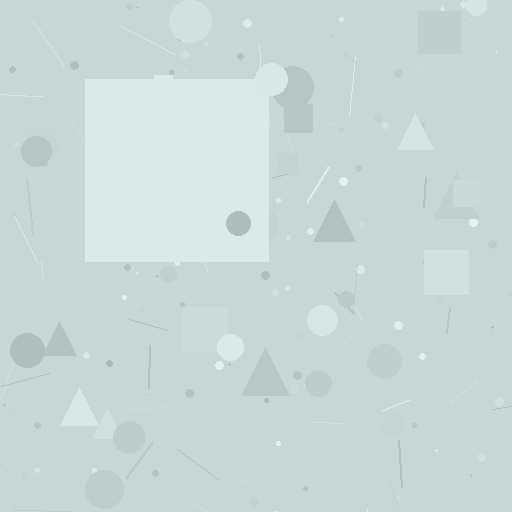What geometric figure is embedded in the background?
A square is embedded in the background.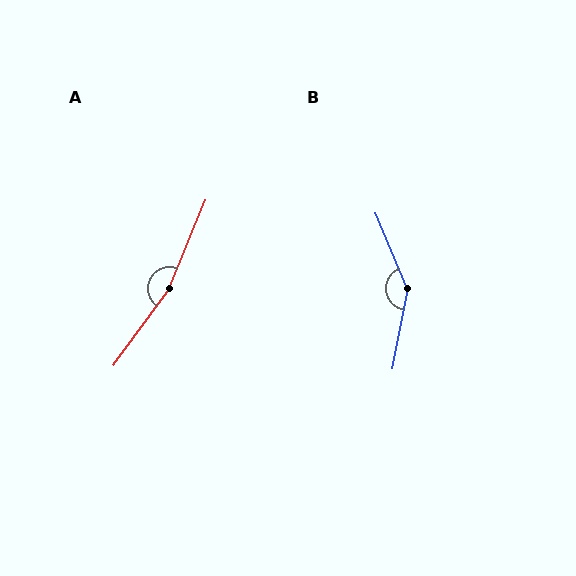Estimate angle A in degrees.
Approximately 167 degrees.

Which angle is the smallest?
B, at approximately 146 degrees.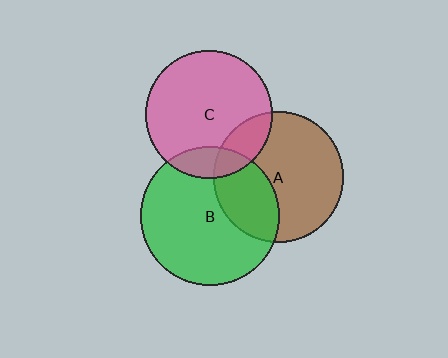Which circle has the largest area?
Circle B (green).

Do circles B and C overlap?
Yes.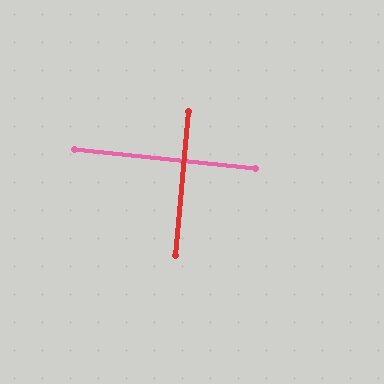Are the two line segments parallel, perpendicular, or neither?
Perpendicular — they meet at approximately 89°.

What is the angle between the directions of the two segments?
Approximately 89 degrees.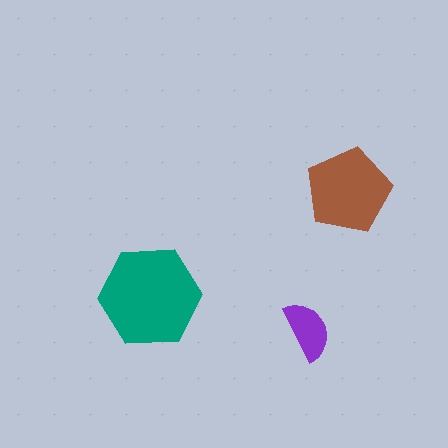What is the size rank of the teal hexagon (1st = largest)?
1st.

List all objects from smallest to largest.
The purple semicircle, the brown pentagon, the teal hexagon.